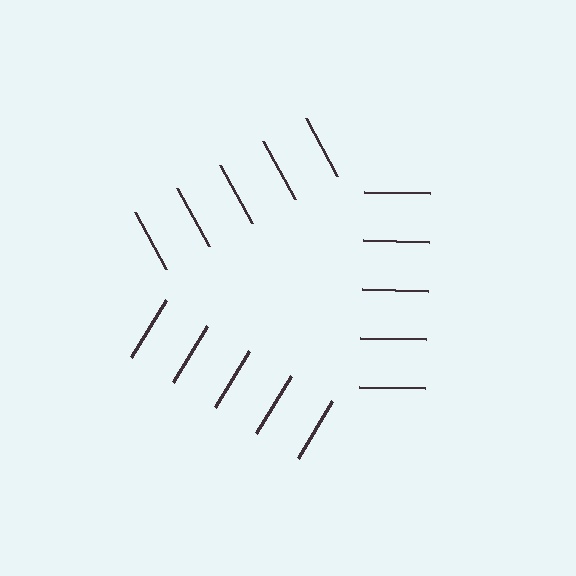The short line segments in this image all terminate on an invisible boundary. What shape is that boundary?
An illusory triangle — the line segments terminate on its edges but no continuous stroke is drawn.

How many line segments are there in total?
15 — 5 along each of the 3 edges.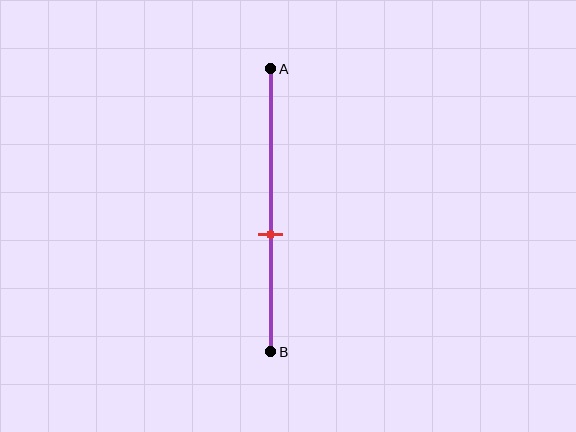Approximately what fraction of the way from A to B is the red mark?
The red mark is approximately 60% of the way from A to B.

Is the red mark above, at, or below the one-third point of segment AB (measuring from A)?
The red mark is below the one-third point of segment AB.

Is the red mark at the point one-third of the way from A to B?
No, the mark is at about 60% from A, not at the 33% one-third point.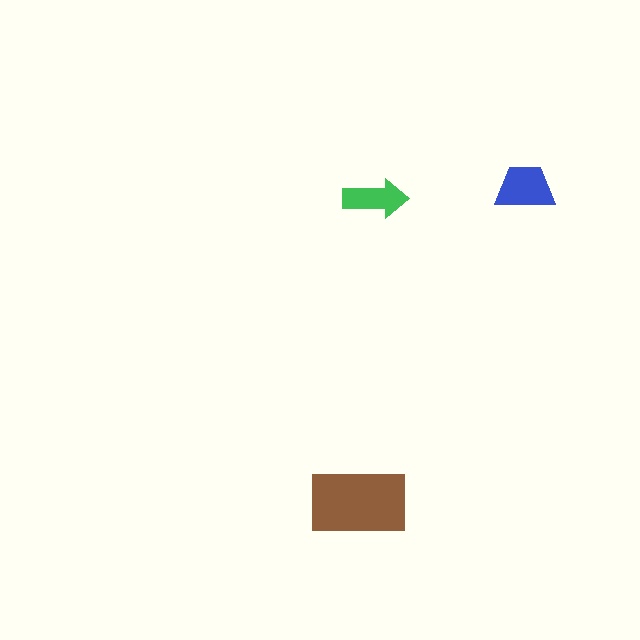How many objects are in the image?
There are 3 objects in the image.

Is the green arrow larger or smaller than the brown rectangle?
Smaller.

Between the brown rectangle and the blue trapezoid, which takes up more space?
The brown rectangle.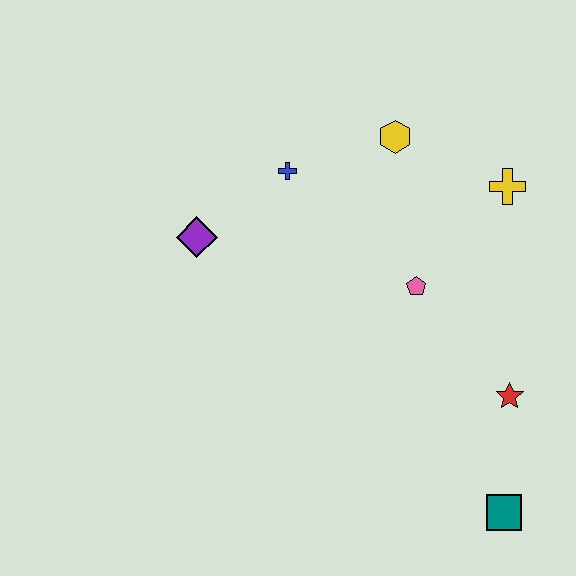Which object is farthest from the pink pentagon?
The teal square is farthest from the pink pentagon.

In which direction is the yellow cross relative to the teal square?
The yellow cross is above the teal square.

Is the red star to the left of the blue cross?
No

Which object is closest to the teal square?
The red star is closest to the teal square.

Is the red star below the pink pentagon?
Yes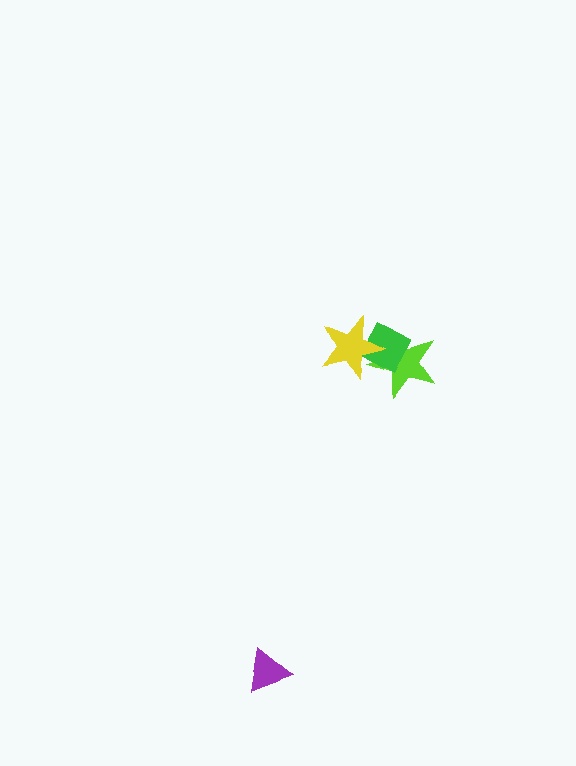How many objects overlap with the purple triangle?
0 objects overlap with the purple triangle.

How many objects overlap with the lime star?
2 objects overlap with the lime star.